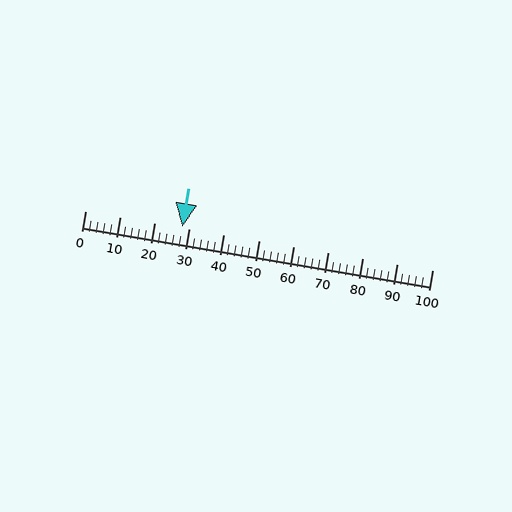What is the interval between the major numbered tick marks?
The major tick marks are spaced 10 units apart.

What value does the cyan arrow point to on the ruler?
The cyan arrow points to approximately 28.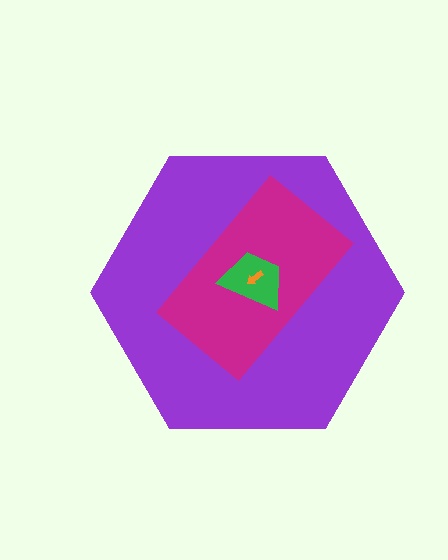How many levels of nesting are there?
4.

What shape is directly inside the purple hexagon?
The magenta rectangle.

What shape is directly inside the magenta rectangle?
The green trapezoid.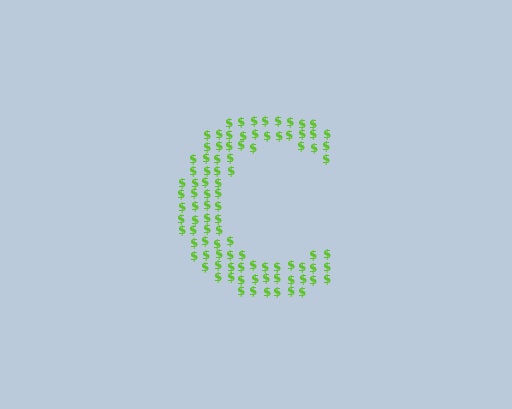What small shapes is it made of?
It is made of small dollar signs.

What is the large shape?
The large shape is the letter C.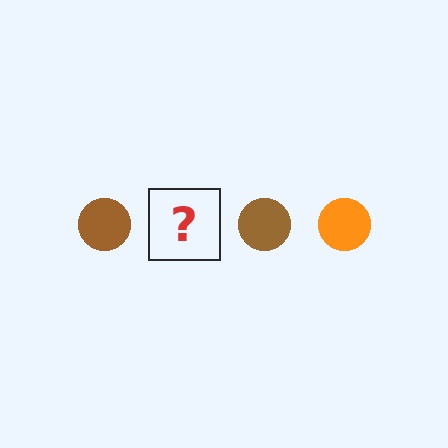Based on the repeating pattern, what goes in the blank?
The blank should be an orange circle.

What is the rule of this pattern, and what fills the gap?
The rule is that the pattern cycles through brown, orange circles. The gap should be filled with an orange circle.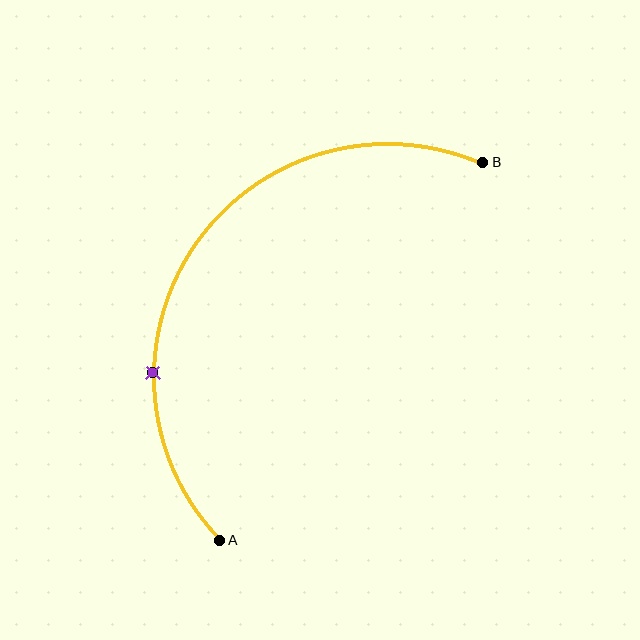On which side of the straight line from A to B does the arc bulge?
The arc bulges above and to the left of the straight line connecting A and B.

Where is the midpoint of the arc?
The arc midpoint is the point on the curve farthest from the straight line joining A and B. It sits above and to the left of that line.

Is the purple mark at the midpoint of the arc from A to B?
No. The purple mark lies on the arc but is closer to endpoint A. The arc midpoint would be at the point on the curve equidistant along the arc from both A and B.